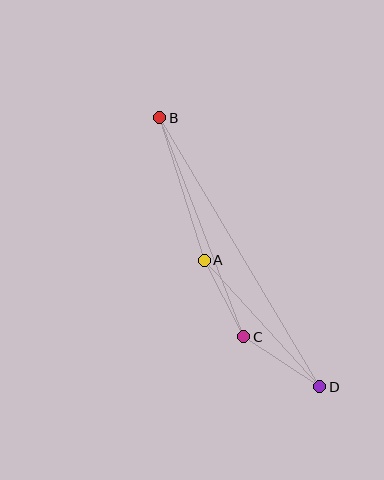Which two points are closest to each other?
Points A and C are closest to each other.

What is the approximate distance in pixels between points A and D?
The distance between A and D is approximately 171 pixels.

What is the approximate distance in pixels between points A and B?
The distance between A and B is approximately 149 pixels.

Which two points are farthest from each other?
Points B and D are farthest from each other.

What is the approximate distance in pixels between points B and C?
The distance between B and C is approximately 234 pixels.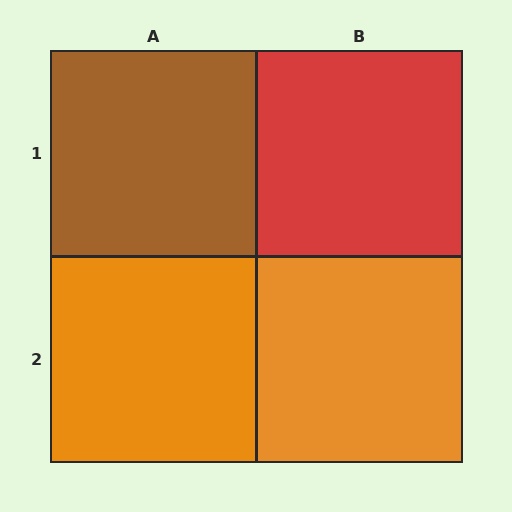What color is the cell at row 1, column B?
Red.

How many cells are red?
1 cell is red.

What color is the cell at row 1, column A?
Brown.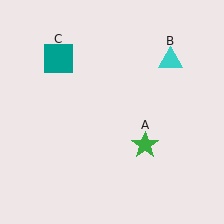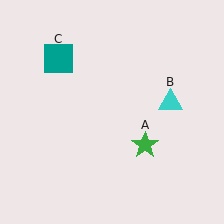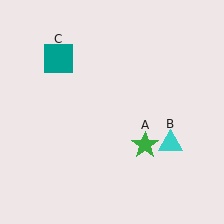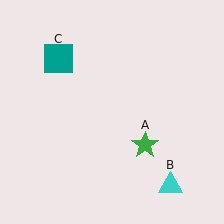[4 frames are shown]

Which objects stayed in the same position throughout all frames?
Green star (object A) and teal square (object C) remained stationary.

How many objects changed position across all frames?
1 object changed position: cyan triangle (object B).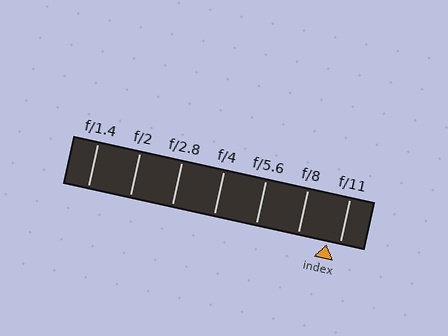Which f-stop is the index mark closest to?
The index mark is closest to f/11.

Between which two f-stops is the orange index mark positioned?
The index mark is between f/8 and f/11.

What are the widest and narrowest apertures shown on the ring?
The widest aperture shown is f/1.4 and the narrowest is f/11.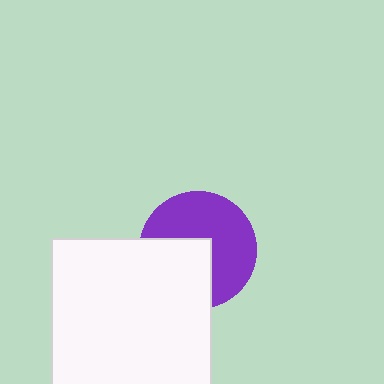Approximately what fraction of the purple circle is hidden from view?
Roughly 40% of the purple circle is hidden behind the white square.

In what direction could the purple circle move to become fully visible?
The purple circle could move toward the upper-right. That would shift it out from behind the white square entirely.